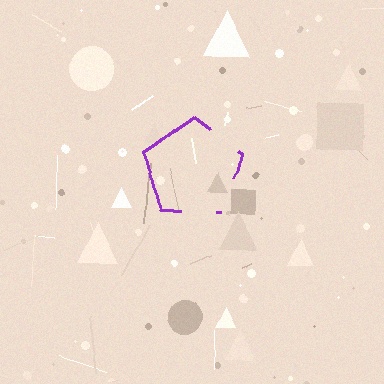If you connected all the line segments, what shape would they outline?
They would outline a pentagon.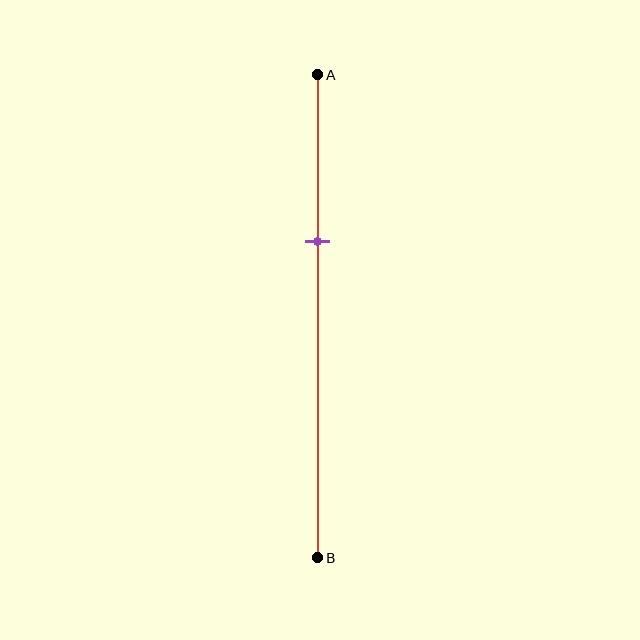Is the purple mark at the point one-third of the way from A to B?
Yes, the mark is approximately at the one-third point.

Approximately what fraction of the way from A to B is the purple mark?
The purple mark is approximately 35% of the way from A to B.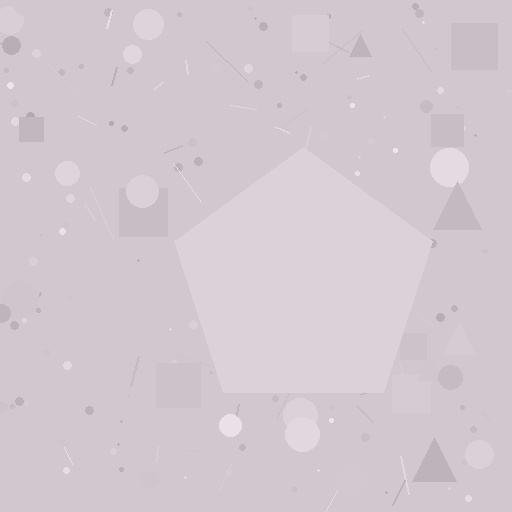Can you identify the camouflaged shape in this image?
The camouflaged shape is a pentagon.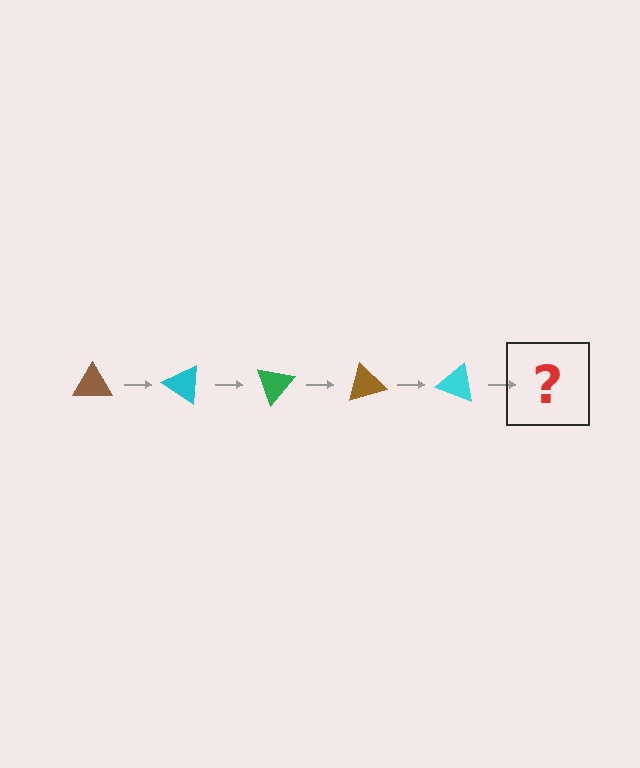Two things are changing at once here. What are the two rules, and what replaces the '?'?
The two rules are that it rotates 35 degrees each step and the color cycles through brown, cyan, and green. The '?' should be a green triangle, rotated 175 degrees from the start.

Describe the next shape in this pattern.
It should be a green triangle, rotated 175 degrees from the start.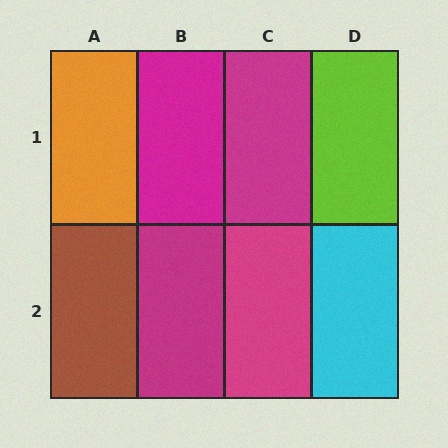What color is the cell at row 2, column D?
Cyan.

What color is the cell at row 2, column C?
Magenta.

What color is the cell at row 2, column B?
Magenta.